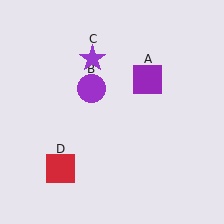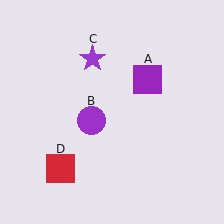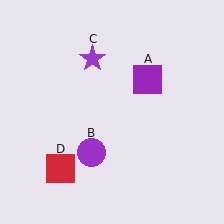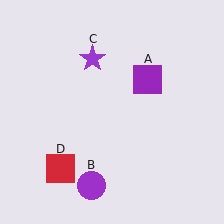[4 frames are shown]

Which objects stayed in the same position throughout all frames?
Purple square (object A) and purple star (object C) and red square (object D) remained stationary.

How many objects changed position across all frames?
1 object changed position: purple circle (object B).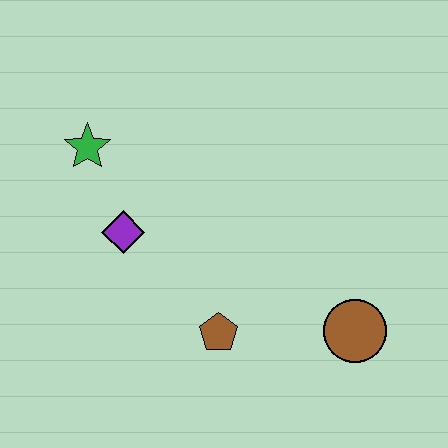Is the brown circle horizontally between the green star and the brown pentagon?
No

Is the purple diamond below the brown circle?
No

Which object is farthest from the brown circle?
The green star is farthest from the brown circle.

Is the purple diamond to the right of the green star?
Yes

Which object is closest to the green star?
The purple diamond is closest to the green star.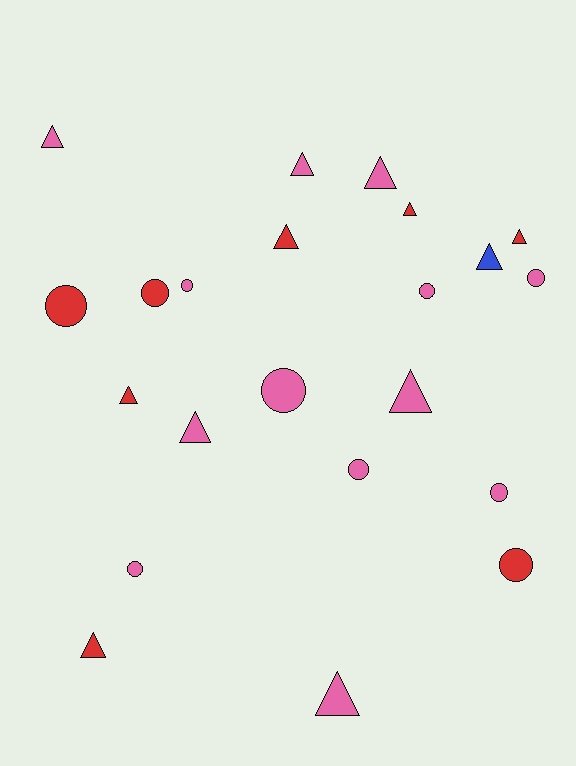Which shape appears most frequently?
Triangle, with 12 objects.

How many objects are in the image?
There are 22 objects.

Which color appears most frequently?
Pink, with 13 objects.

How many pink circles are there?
There are 7 pink circles.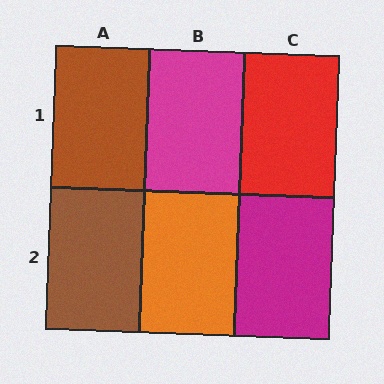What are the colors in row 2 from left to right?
Brown, orange, magenta.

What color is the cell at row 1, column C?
Red.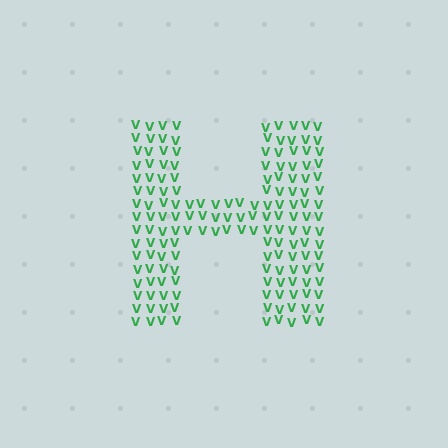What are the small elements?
The small elements are letter V's.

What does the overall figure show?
The overall figure shows the letter H.